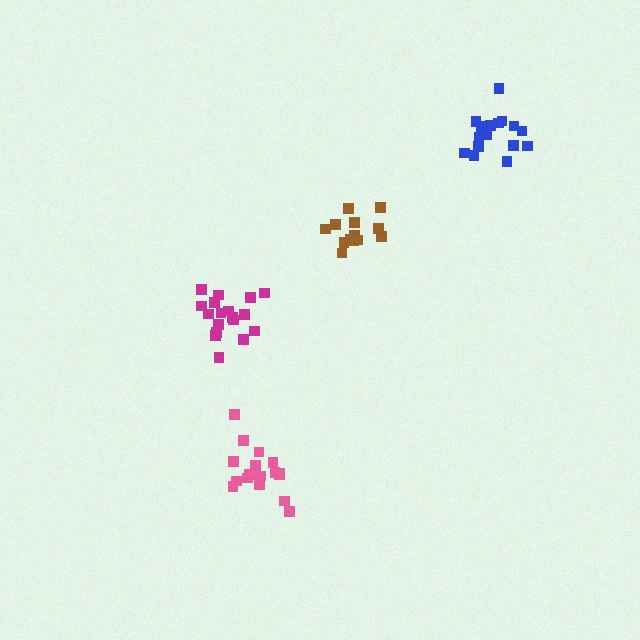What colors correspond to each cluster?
The clusters are colored: brown, magenta, blue, pink.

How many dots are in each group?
Group 1: 13 dots, Group 2: 18 dots, Group 3: 18 dots, Group 4: 17 dots (66 total).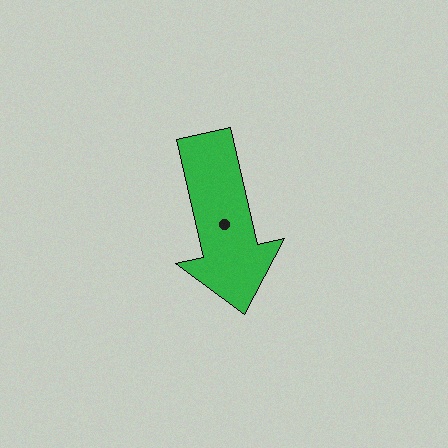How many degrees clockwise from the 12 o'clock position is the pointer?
Approximately 167 degrees.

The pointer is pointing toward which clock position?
Roughly 6 o'clock.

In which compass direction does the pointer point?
South.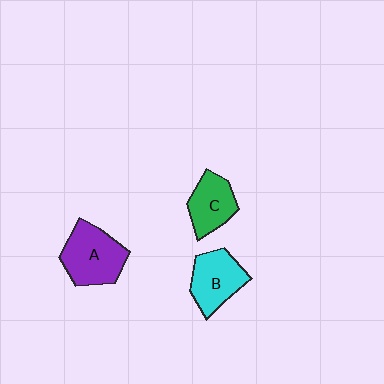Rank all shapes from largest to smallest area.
From largest to smallest: A (purple), B (cyan), C (green).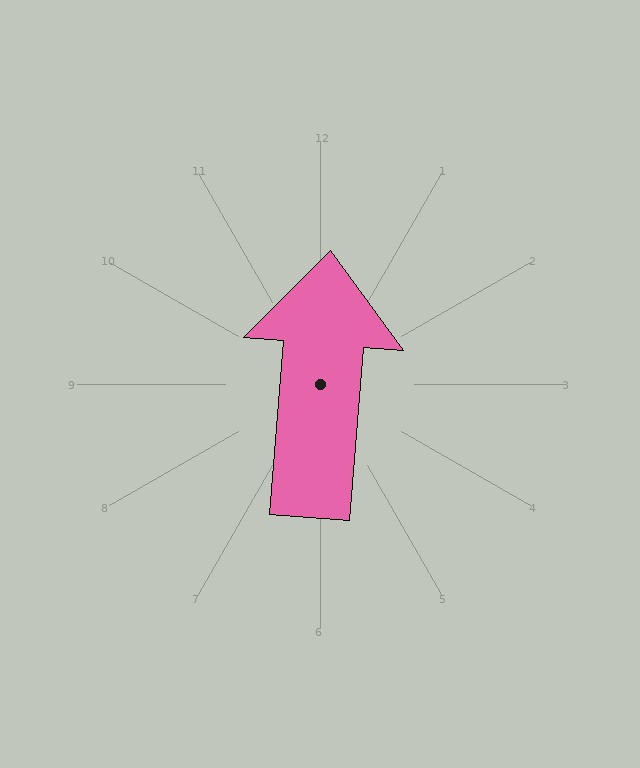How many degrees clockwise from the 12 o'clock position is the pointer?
Approximately 4 degrees.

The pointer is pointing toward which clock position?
Roughly 12 o'clock.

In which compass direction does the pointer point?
North.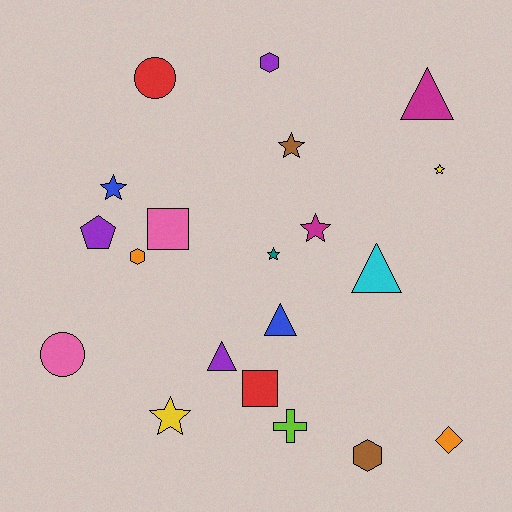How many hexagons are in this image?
There are 3 hexagons.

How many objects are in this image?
There are 20 objects.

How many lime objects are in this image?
There is 1 lime object.